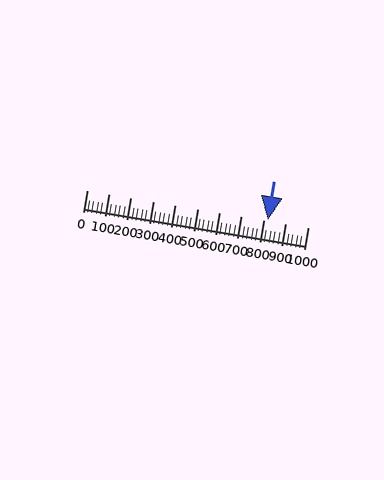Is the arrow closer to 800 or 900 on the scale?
The arrow is closer to 800.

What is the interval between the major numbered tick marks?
The major tick marks are spaced 100 units apart.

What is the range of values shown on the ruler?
The ruler shows values from 0 to 1000.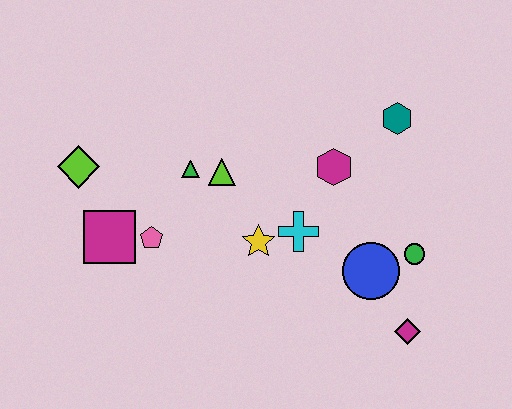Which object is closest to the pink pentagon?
The magenta square is closest to the pink pentagon.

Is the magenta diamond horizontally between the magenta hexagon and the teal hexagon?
No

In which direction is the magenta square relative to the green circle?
The magenta square is to the left of the green circle.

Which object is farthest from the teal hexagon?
The lime diamond is farthest from the teal hexagon.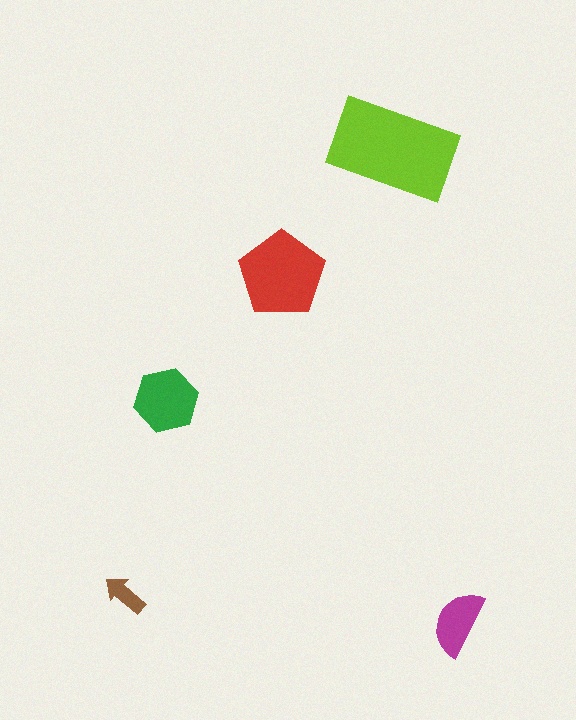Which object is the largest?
The lime rectangle.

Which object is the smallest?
The brown arrow.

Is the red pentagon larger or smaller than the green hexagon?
Larger.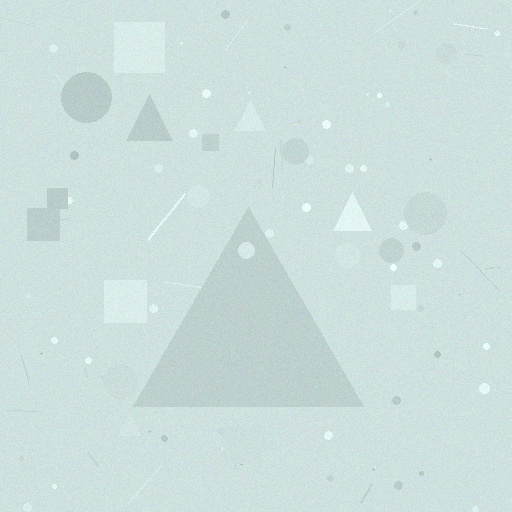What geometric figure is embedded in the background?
A triangle is embedded in the background.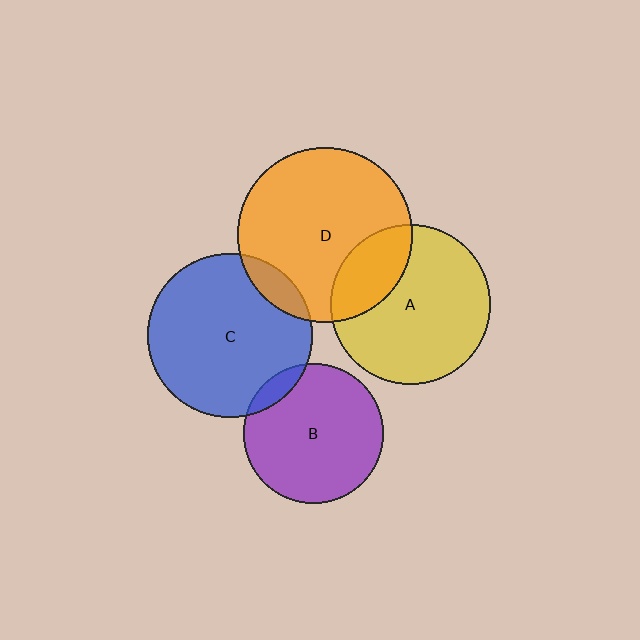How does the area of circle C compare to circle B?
Approximately 1.4 times.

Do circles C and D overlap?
Yes.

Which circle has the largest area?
Circle D (orange).